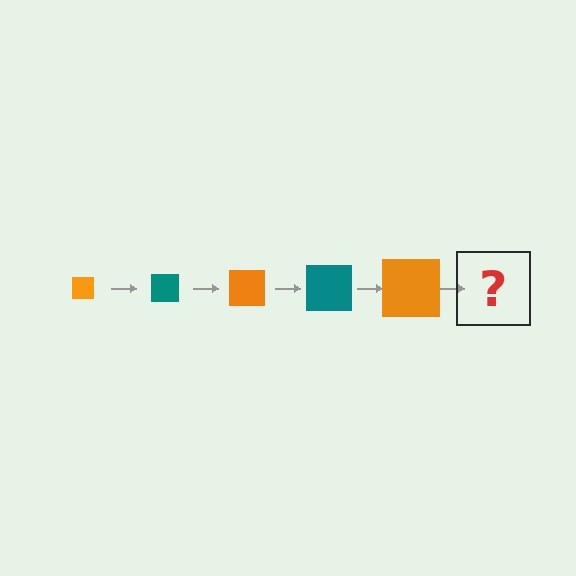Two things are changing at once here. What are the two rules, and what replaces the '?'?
The two rules are that the square grows larger each step and the color cycles through orange and teal. The '?' should be a teal square, larger than the previous one.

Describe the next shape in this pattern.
It should be a teal square, larger than the previous one.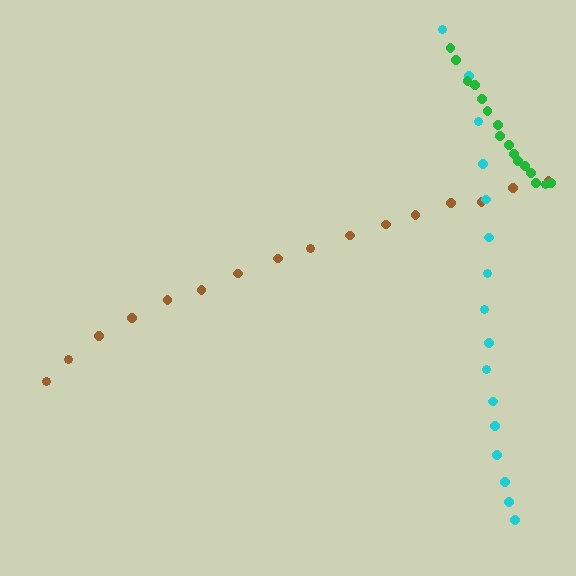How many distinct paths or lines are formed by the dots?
There are 3 distinct paths.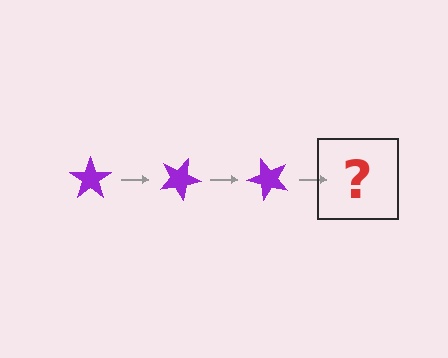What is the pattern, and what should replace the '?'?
The pattern is that the star rotates 25 degrees each step. The '?' should be a purple star rotated 75 degrees.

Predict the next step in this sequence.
The next step is a purple star rotated 75 degrees.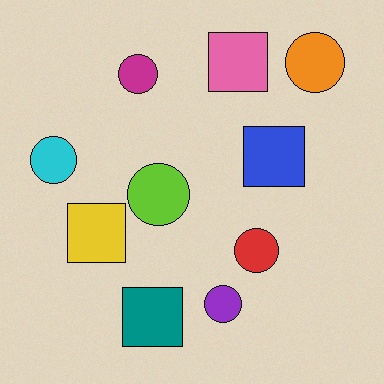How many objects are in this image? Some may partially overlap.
There are 10 objects.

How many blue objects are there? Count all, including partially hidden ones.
There is 1 blue object.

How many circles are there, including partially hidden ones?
There are 6 circles.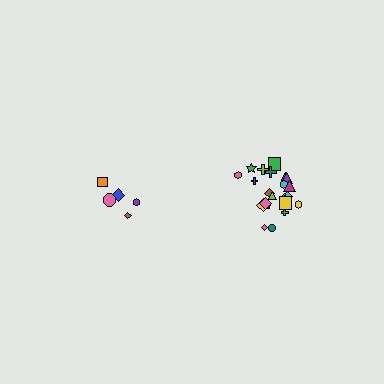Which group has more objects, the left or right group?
The right group.